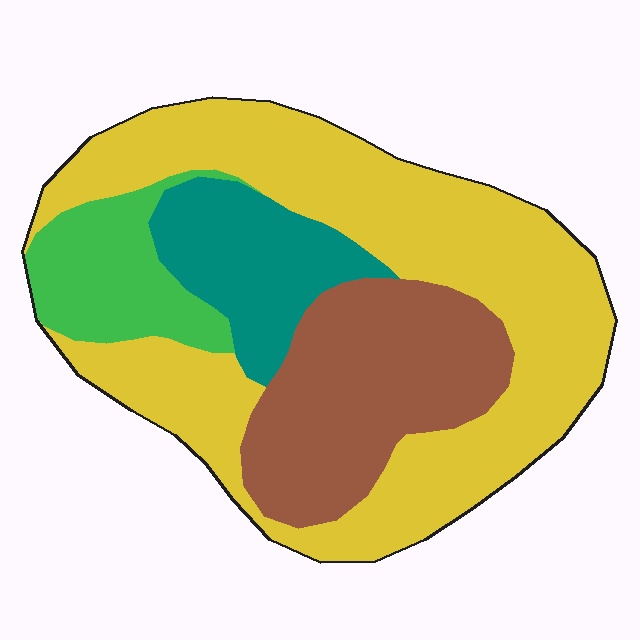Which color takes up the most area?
Yellow, at roughly 50%.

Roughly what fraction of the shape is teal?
Teal takes up about one eighth (1/8) of the shape.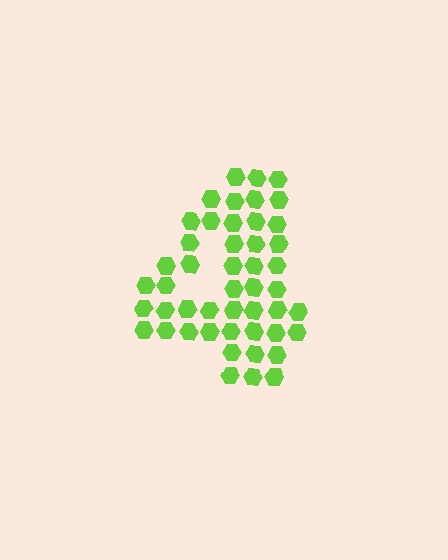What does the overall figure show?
The overall figure shows the digit 4.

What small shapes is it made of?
It is made of small hexagons.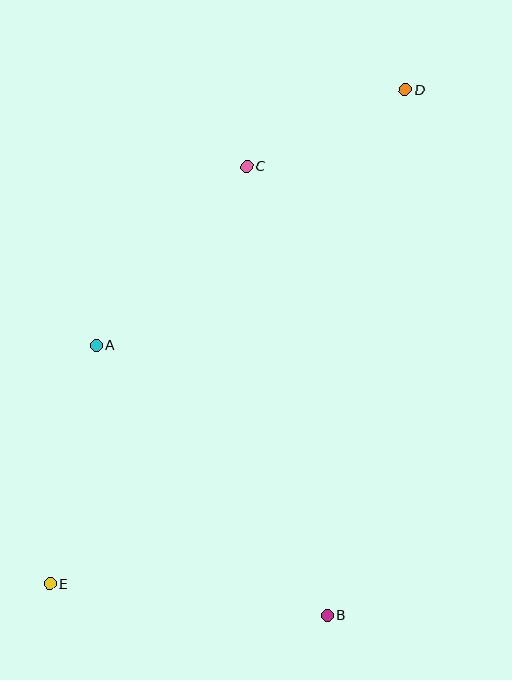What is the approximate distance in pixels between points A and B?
The distance between A and B is approximately 356 pixels.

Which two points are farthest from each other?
Points D and E are farthest from each other.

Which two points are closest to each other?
Points C and D are closest to each other.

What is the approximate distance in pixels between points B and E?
The distance between B and E is approximately 279 pixels.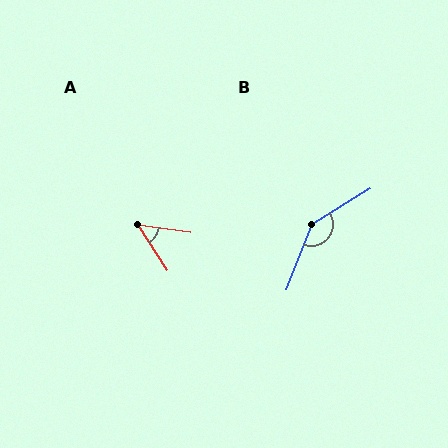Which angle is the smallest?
A, at approximately 49 degrees.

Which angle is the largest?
B, at approximately 143 degrees.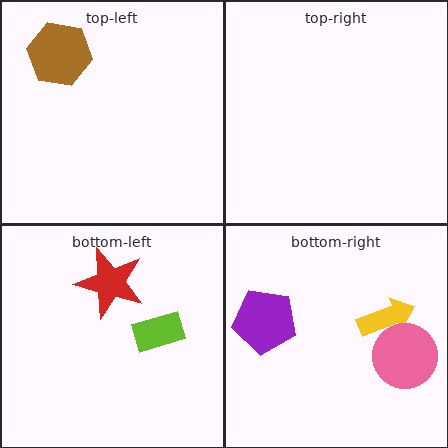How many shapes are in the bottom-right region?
3.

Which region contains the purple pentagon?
The bottom-right region.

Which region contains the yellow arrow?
The bottom-right region.